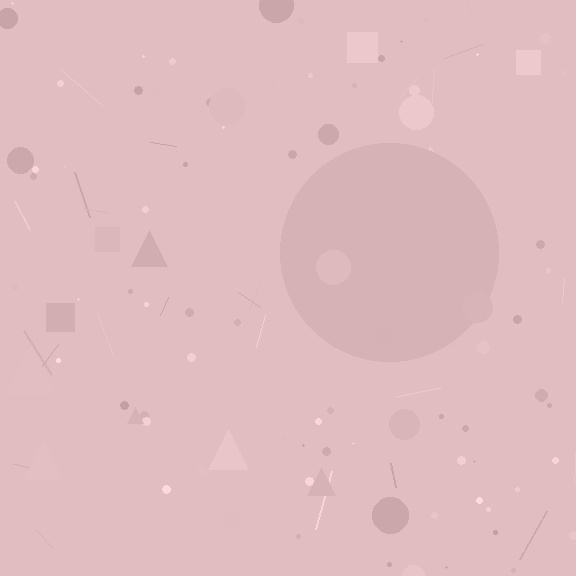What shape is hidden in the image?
A circle is hidden in the image.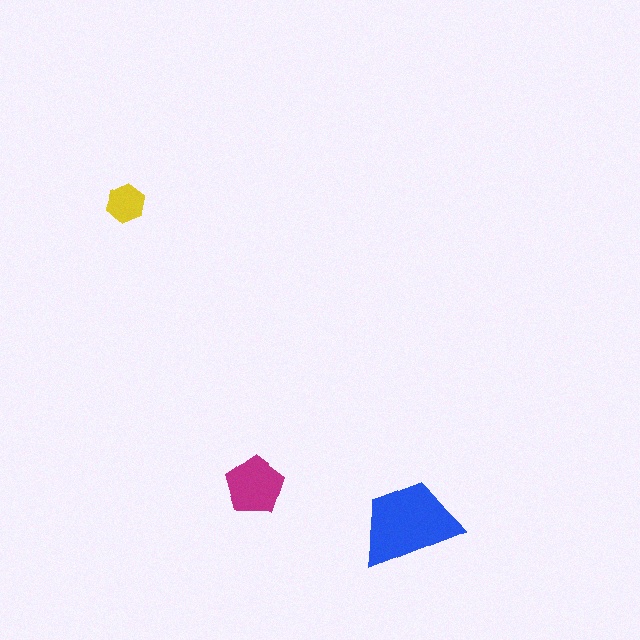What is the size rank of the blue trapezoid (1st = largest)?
1st.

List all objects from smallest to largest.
The yellow hexagon, the magenta pentagon, the blue trapezoid.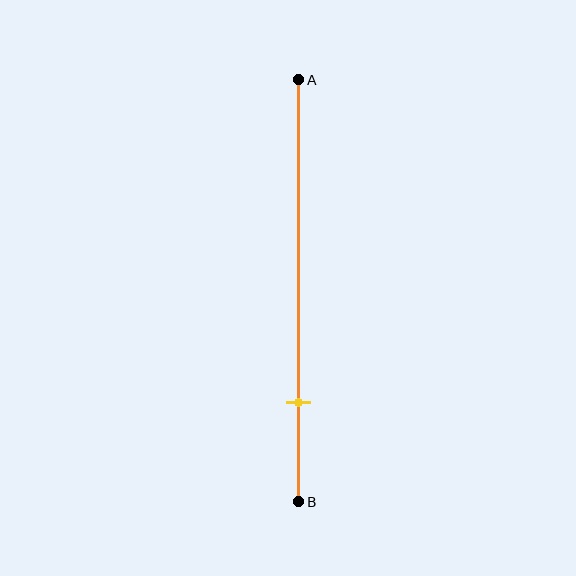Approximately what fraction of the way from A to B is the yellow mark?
The yellow mark is approximately 75% of the way from A to B.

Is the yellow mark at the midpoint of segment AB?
No, the mark is at about 75% from A, not at the 50% midpoint.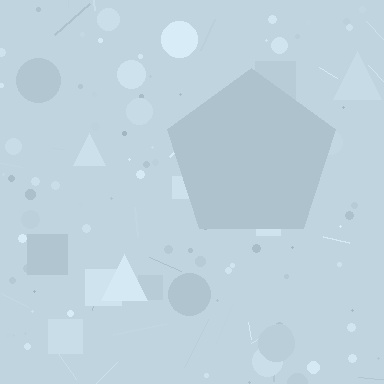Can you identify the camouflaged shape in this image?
The camouflaged shape is a pentagon.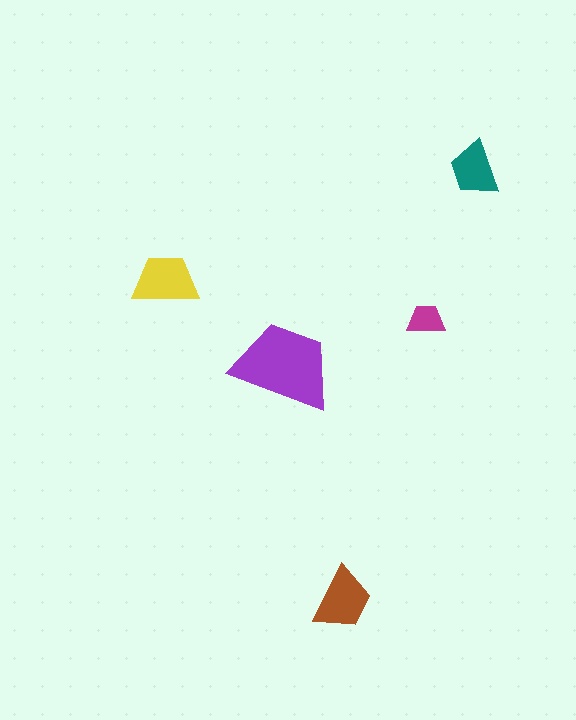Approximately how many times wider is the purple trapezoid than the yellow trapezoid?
About 1.5 times wider.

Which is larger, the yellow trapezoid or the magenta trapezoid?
The yellow one.